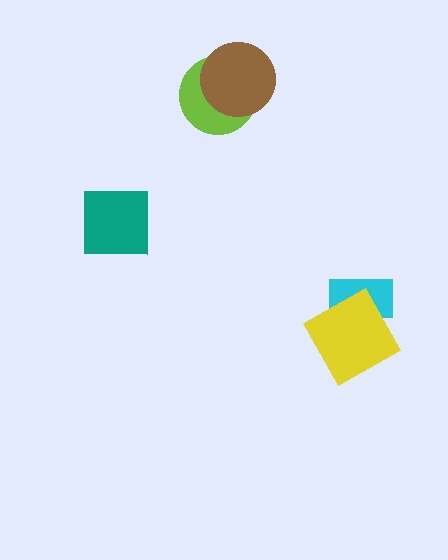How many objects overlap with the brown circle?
1 object overlaps with the brown circle.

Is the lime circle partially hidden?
Yes, it is partially covered by another shape.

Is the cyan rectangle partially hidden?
Yes, it is partially covered by another shape.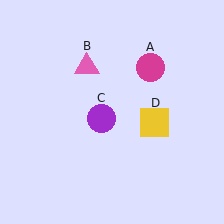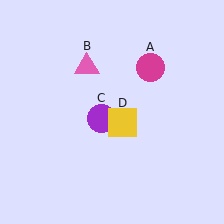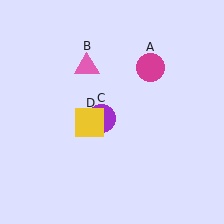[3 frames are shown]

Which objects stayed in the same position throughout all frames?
Magenta circle (object A) and pink triangle (object B) and purple circle (object C) remained stationary.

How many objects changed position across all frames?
1 object changed position: yellow square (object D).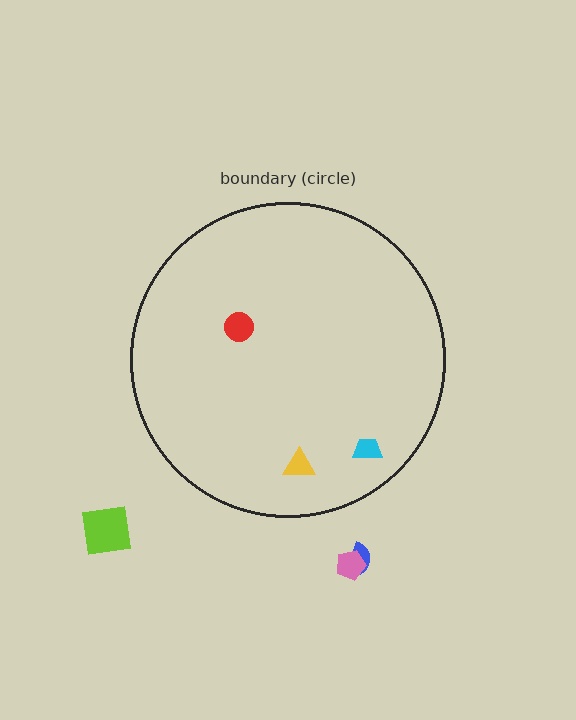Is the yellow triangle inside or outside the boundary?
Inside.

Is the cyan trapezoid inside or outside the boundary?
Inside.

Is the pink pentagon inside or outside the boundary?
Outside.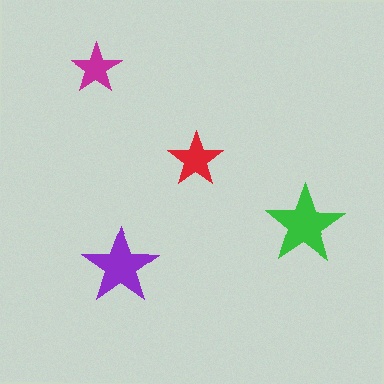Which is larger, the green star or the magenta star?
The green one.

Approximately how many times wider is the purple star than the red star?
About 1.5 times wider.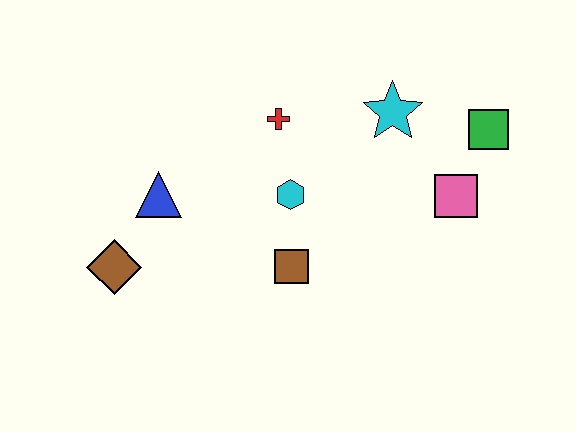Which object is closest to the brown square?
The cyan hexagon is closest to the brown square.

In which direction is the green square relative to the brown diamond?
The green square is to the right of the brown diamond.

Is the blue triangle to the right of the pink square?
No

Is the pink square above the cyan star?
No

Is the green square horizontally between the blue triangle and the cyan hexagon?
No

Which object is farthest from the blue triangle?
The green square is farthest from the blue triangle.